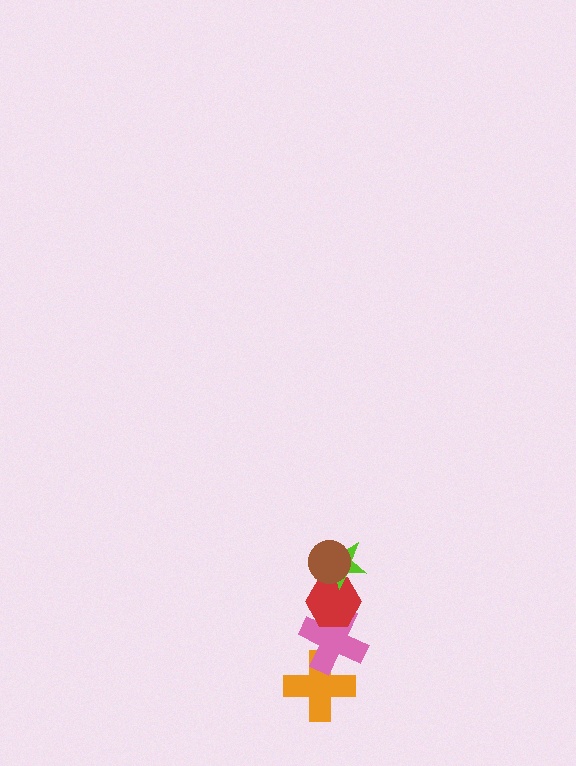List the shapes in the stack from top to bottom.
From top to bottom: the brown circle, the lime star, the red hexagon, the pink cross, the orange cross.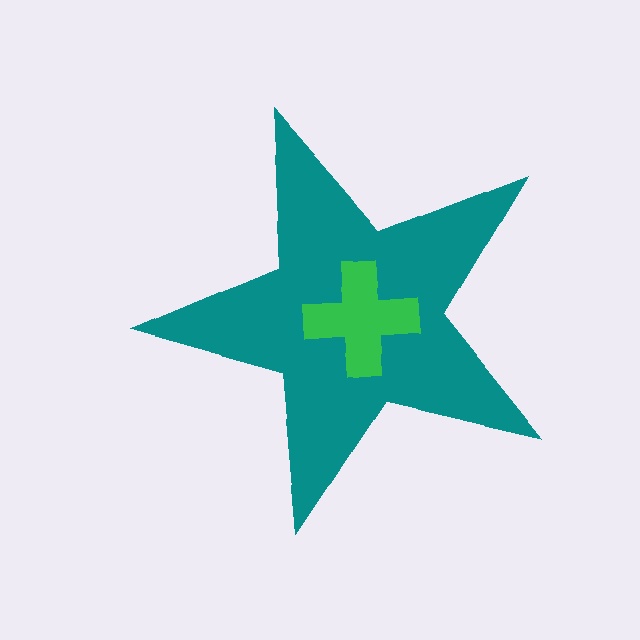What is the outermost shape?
The teal star.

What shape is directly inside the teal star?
The green cross.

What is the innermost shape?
The green cross.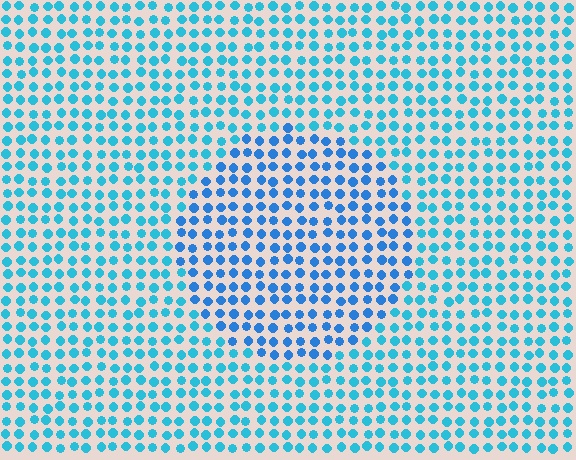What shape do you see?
I see a circle.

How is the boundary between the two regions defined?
The boundary is defined purely by a slight shift in hue (about 22 degrees). Spacing, size, and orientation are identical on both sides.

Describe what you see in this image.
The image is filled with small cyan elements in a uniform arrangement. A circle-shaped region is visible where the elements are tinted to a slightly different hue, forming a subtle color boundary.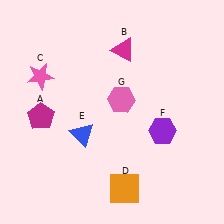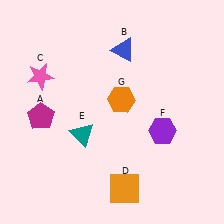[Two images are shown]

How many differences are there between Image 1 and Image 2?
There are 3 differences between the two images.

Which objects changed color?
B changed from magenta to blue. E changed from blue to teal. G changed from pink to orange.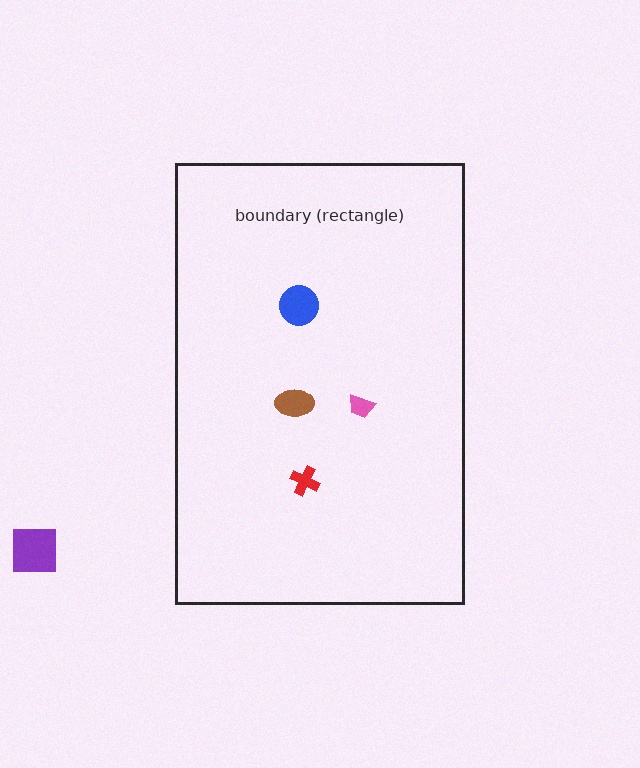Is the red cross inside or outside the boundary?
Inside.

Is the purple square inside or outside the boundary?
Outside.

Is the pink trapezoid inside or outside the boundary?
Inside.